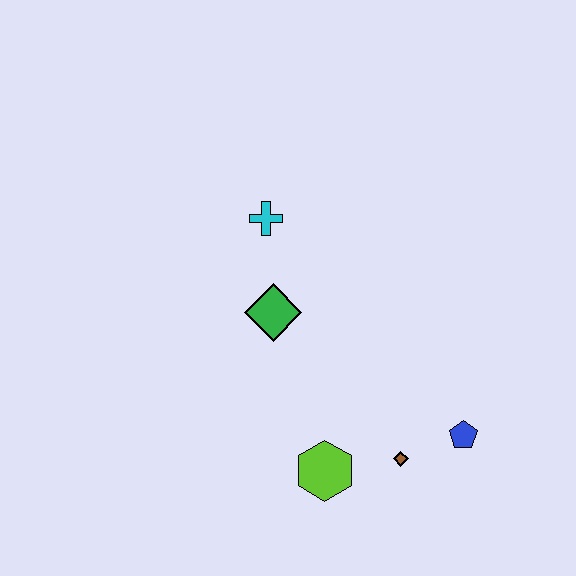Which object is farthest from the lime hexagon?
The cyan cross is farthest from the lime hexagon.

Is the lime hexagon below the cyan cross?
Yes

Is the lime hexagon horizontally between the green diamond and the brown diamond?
Yes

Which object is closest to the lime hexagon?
The brown diamond is closest to the lime hexagon.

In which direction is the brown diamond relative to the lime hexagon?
The brown diamond is to the right of the lime hexagon.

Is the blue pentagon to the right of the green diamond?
Yes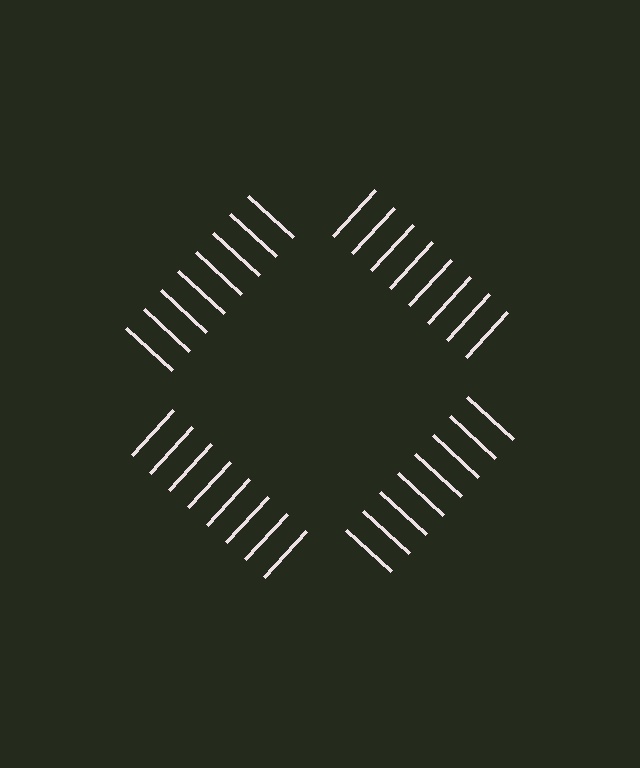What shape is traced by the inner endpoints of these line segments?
An illusory square — the line segments terminate on its edges but no continuous stroke is drawn.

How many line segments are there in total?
32 — 8 along each of the 4 edges.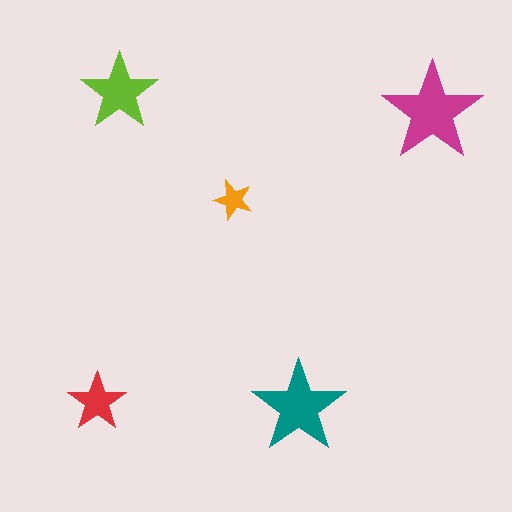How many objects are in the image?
There are 5 objects in the image.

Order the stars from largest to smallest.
the magenta one, the teal one, the lime one, the red one, the orange one.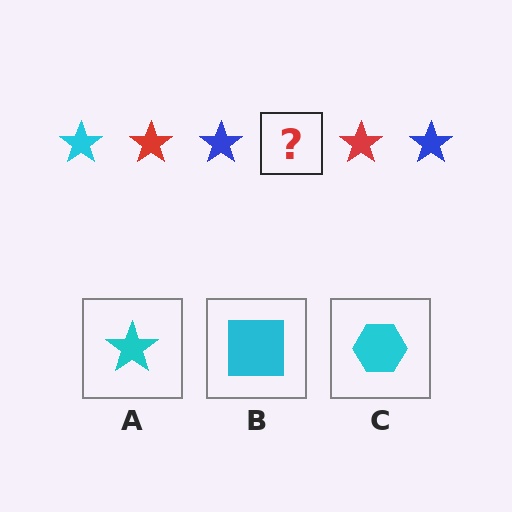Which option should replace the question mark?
Option A.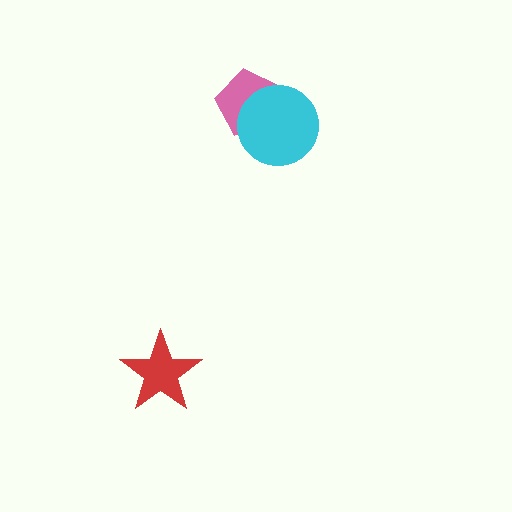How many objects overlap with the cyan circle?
1 object overlaps with the cyan circle.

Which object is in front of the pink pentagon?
The cyan circle is in front of the pink pentagon.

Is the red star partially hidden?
No, no other shape covers it.